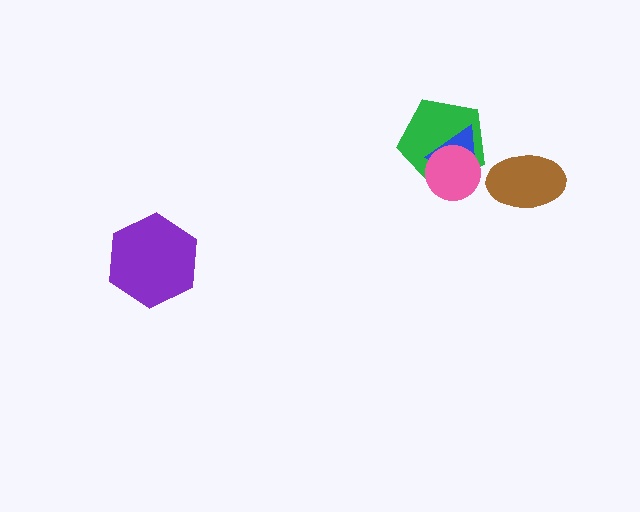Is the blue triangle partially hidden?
Yes, it is partially covered by another shape.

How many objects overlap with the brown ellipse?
0 objects overlap with the brown ellipse.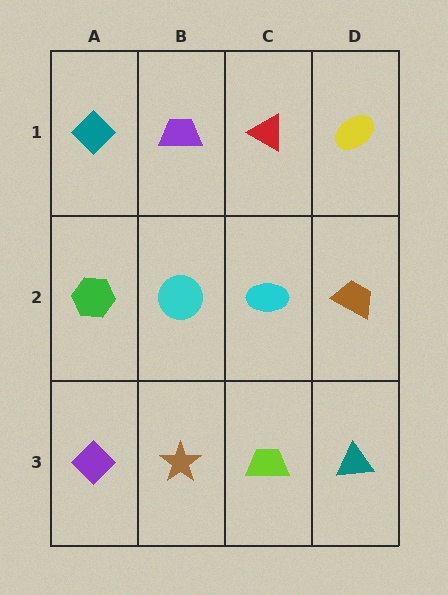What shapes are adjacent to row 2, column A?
A teal diamond (row 1, column A), a purple diamond (row 3, column A), a cyan circle (row 2, column B).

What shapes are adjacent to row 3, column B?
A cyan circle (row 2, column B), a purple diamond (row 3, column A), a lime trapezoid (row 3, column C).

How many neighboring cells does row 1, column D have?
2.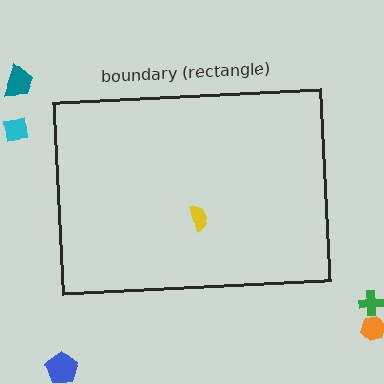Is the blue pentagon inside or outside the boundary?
Outside.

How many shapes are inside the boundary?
1 inside, 5 outside.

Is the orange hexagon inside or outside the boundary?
Outside.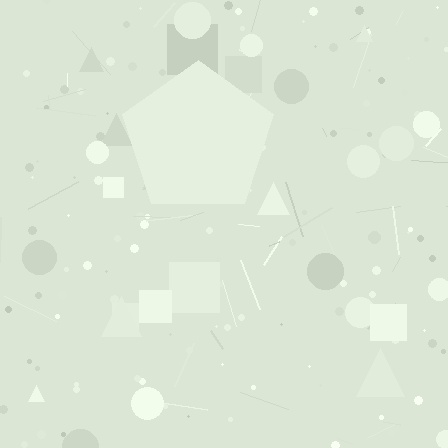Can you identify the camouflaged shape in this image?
The camouflaged shape is a pentagon.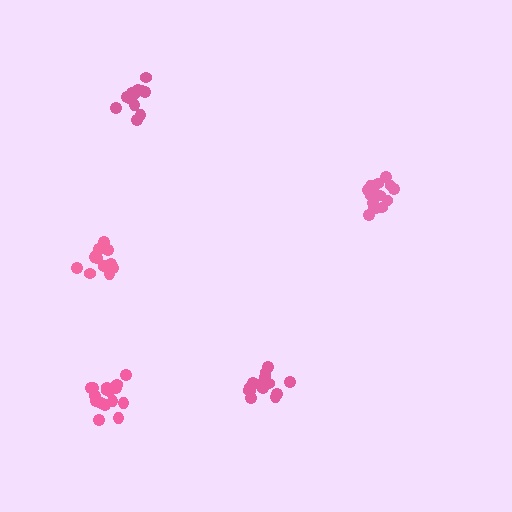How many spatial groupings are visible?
There are 5 spatial groupings.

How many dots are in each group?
Group 1: 17 dots, Group 2: 13 dots, Group 3: 15 dots, Group 4: 12 dots, Group 5: 16 dots (73 total).